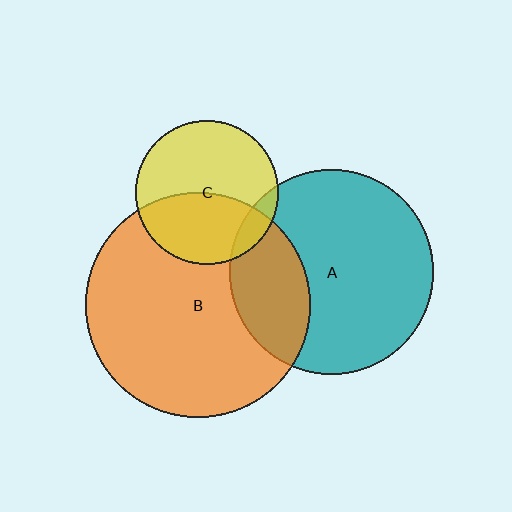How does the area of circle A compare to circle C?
Approximately 2.0 times.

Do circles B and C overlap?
Yes.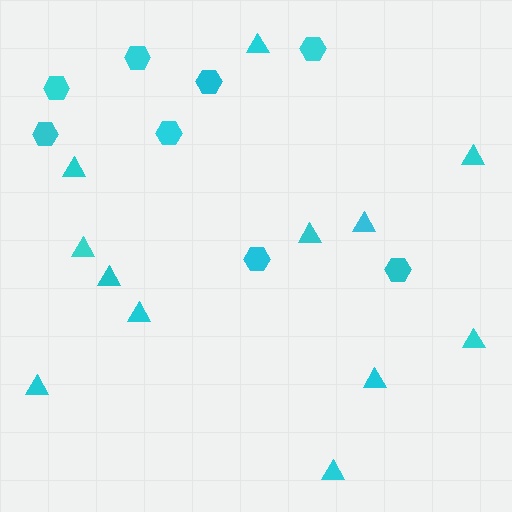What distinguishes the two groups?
There are 2 groups: one group of hexagons (8) and one group of triangles (12).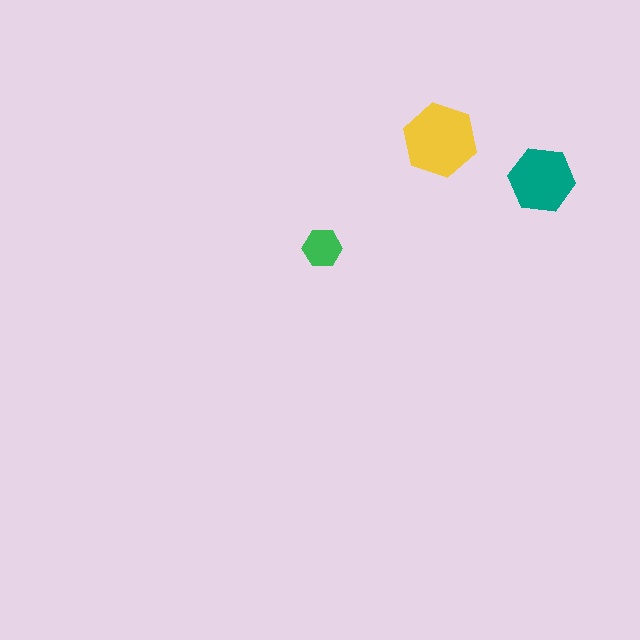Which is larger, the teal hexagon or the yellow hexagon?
The yellow one.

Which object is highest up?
The yellow hexagon is topmost.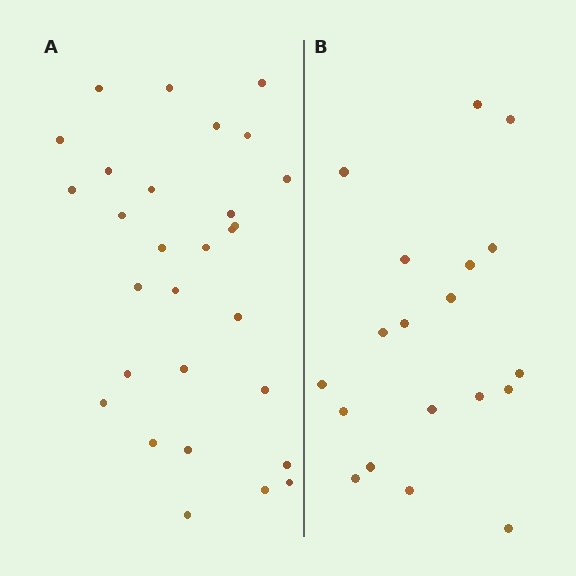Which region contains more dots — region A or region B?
Region A (the left region) has more dots.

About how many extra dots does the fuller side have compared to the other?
Region A has roughly 10 or so more dots than region B.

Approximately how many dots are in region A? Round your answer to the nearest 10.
About 30 dots. (The exact count is 29, which rounds to 30.)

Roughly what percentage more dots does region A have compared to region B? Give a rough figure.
About 55% more.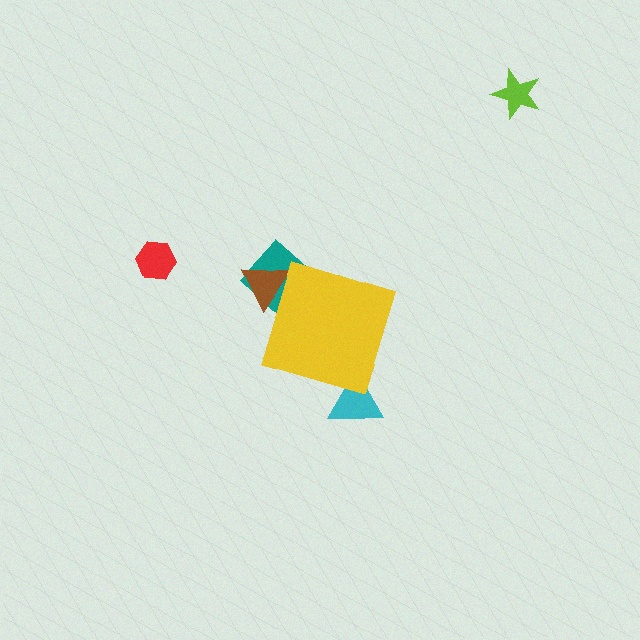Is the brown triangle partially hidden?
Yes, the brown triangle is partially hidden behind the yellow diamond.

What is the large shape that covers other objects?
A yellow diamond.